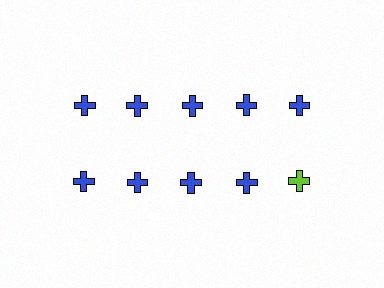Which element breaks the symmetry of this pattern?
The lime cross in the second row, rightmost column breaks the symmetry. All other shapes are blue crosses.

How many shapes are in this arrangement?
There are 10 shapes arranged in a grid pattern.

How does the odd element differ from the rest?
It has a different color: lime instead of blue.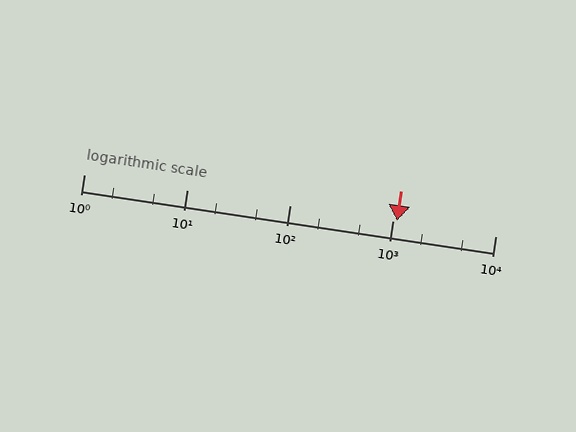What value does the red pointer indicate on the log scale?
The pointer indicates approximately 1100.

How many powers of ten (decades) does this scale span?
The scale spans 4 decades, from 1 to 10000.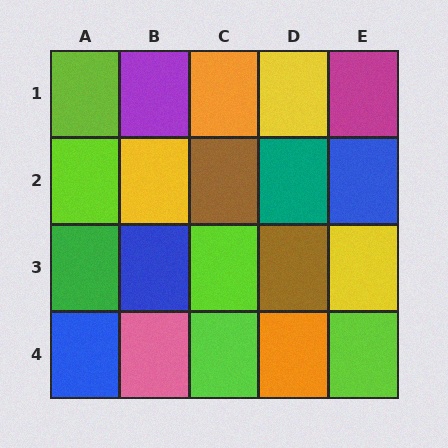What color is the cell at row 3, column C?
Lime.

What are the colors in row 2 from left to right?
Lime, yellow, brown, teal, blue.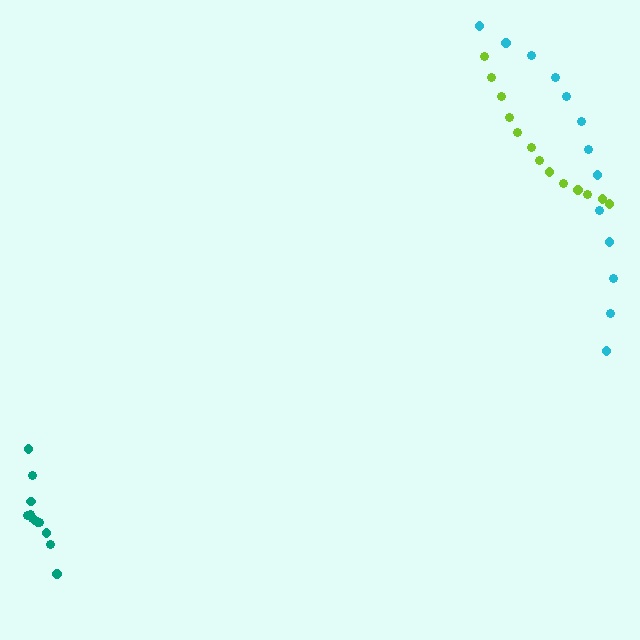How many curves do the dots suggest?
There are 3 distinct paths.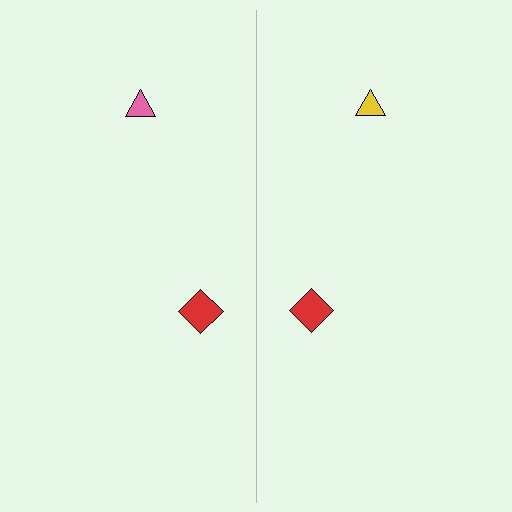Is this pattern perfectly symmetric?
No, the pattern is not perfectly symmetric. The yellow triangle on the right side breaks the symmetry — its mirror counterpart is pink.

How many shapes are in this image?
There are 4 shapes in this image.